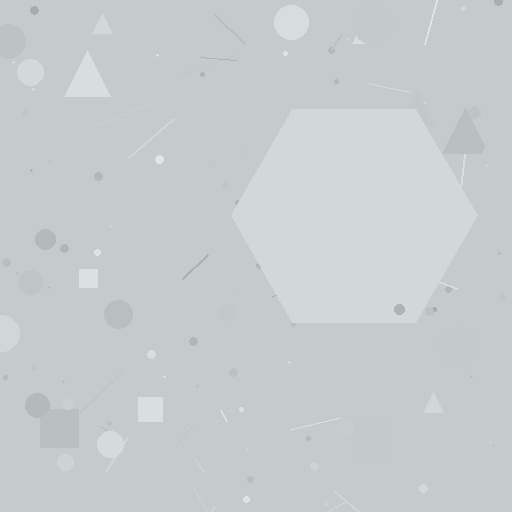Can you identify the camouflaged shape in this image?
The camouflaged shape is a hexagon.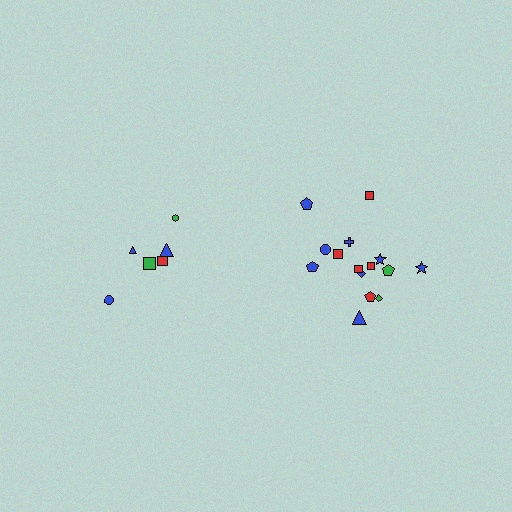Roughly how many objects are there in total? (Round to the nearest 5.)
Roughly 20 objects in total.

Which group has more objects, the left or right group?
The right group.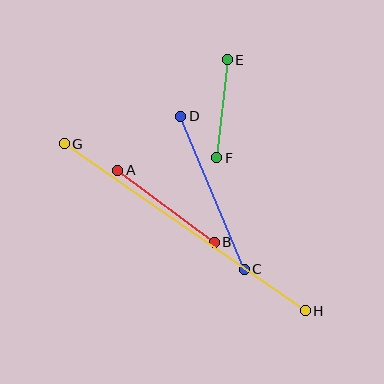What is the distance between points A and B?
The distance is approximately 121 pixels.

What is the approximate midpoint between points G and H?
The midpoint is at approximately (185, 227) pixels.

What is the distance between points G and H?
The distance is approximately 293 pixels.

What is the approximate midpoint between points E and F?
The midpoint is at approximately (222, 109) pixels.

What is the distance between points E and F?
The distance is approximately 99 pixels.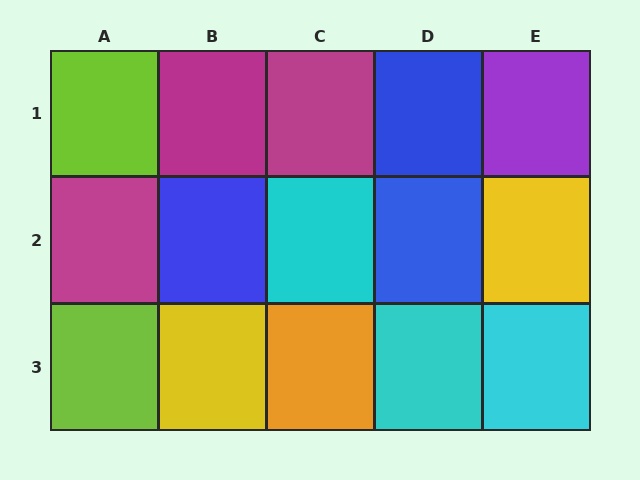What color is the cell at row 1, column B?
Magenta.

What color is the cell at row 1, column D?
Blue.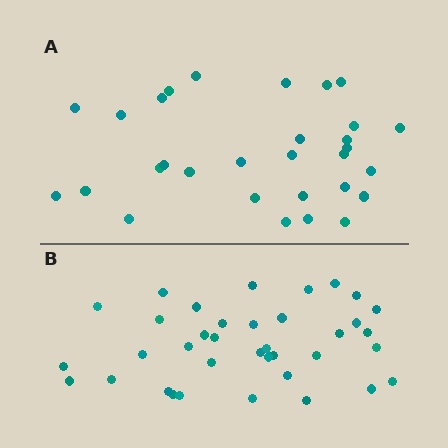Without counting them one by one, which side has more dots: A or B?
Region B (the bottom region) has more dots.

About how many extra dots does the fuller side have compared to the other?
Region B has roughly 8 or so more dots than region A.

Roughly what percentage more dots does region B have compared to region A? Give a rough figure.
About 25% more.